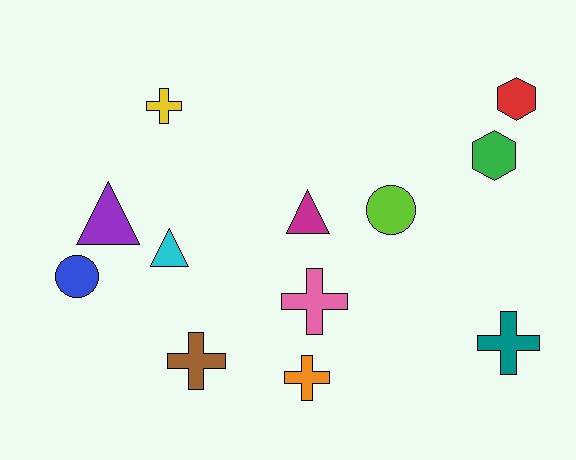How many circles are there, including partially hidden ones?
There are 2 circles.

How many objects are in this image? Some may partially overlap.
There are 12 objects.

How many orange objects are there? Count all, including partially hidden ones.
There is 1 orange object.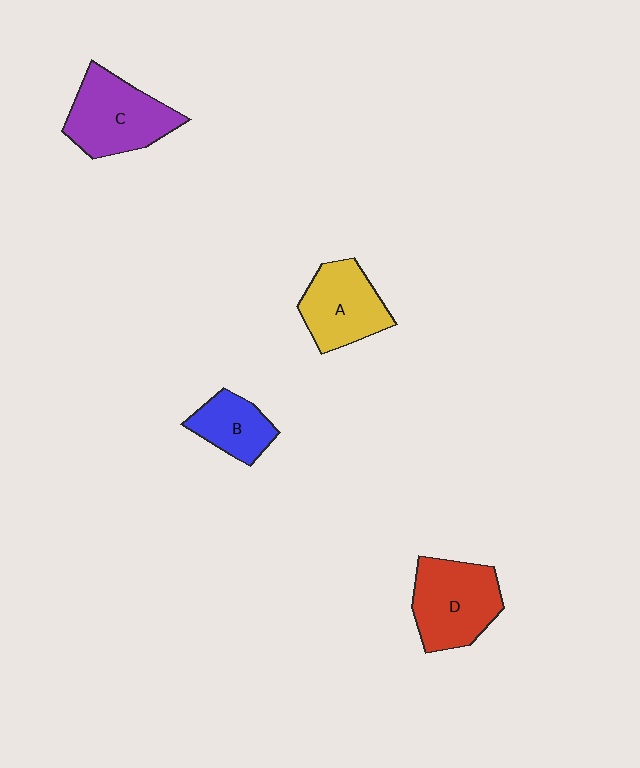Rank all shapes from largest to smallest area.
From largest to smallest: C (purple), D (red), A (yellow), B (blue).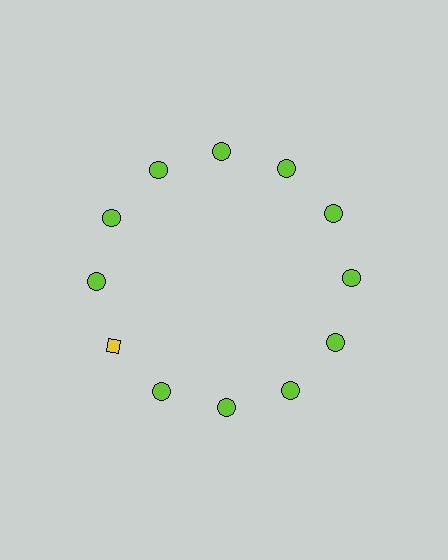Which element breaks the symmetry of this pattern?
The yellow diamond at roughly the 8 o'clock position breaks the symmetry. All other shapes are lime circles.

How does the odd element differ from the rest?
It differs in both color (yellow instead of lime) and shape (diamond instead of circle).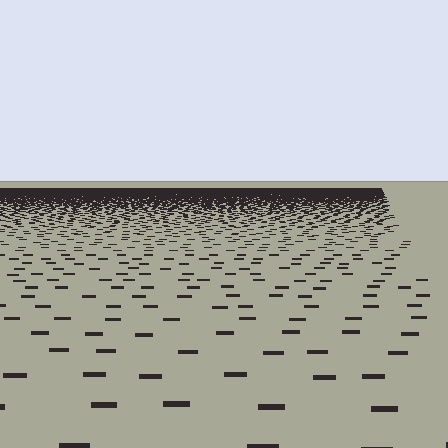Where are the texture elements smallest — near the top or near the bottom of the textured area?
Near the top.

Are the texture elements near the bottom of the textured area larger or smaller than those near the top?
Larger. Near the bottom, elements are closer to the viewer and appear at a bigger on-screen size.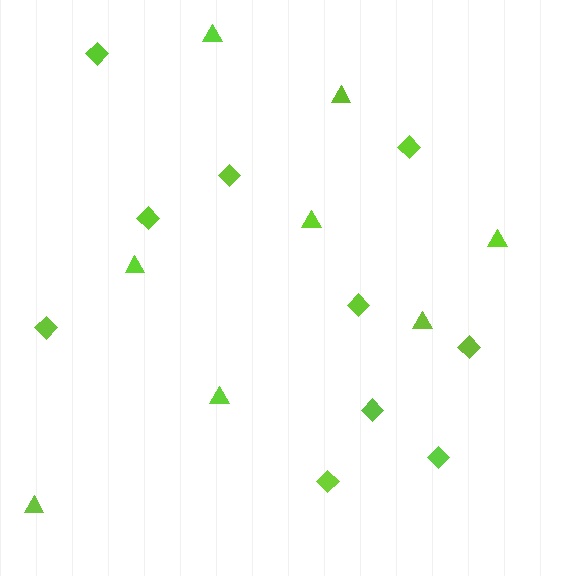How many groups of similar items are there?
There are 2 groups: one group of diamonds (10) and one group of triangles (8).